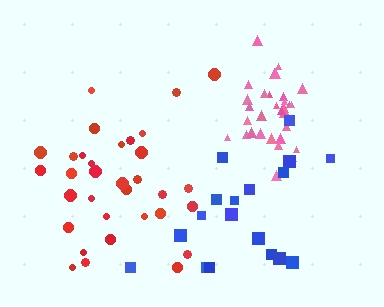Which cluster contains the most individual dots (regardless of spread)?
Red (33).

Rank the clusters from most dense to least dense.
pink, red, blue.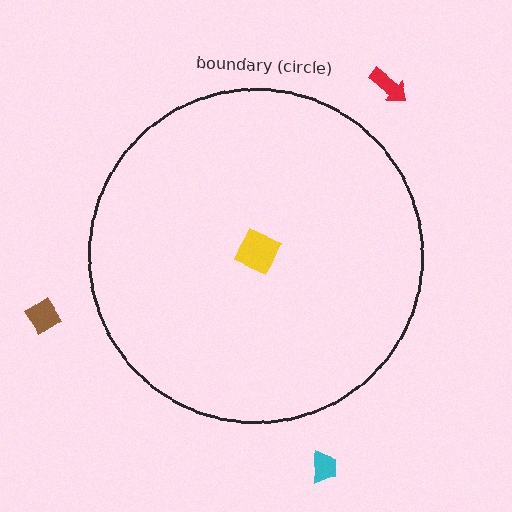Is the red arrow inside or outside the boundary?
Outside.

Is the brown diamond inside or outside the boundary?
Outside.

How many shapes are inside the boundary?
1 inside, 3 outside.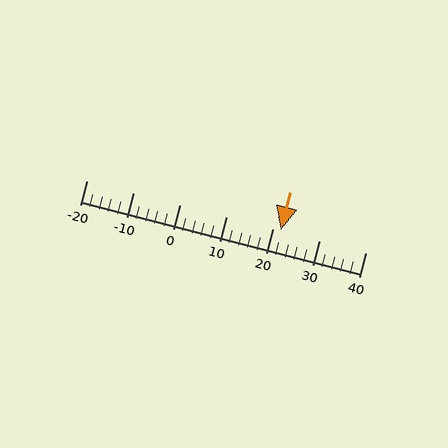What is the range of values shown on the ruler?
The ruler shows values from -20 to 40.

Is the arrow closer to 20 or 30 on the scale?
The arrow is closer to 20.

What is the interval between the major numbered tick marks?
The major tick marks are spaced 10 units apart.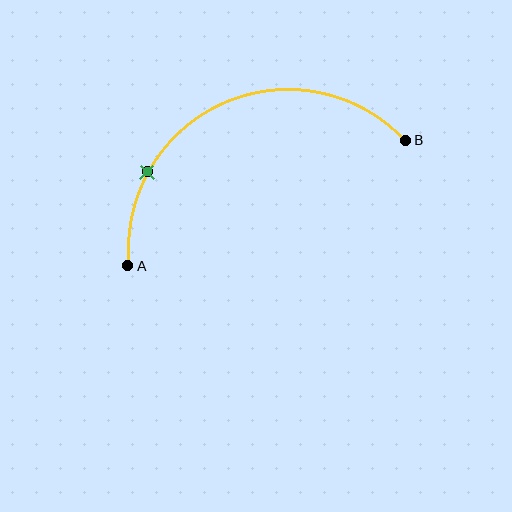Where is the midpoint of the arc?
The arc midpoint is the point on the curve farthest from the straight line joining A and B. It sits above that line.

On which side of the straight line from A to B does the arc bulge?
The arc bulges above the straight line connecting A and B.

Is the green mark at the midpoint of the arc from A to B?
No. The green mark lies on the arc but is closer to endpoint A. The arc midpoint would be at the point on the curve equidistant along the arc from both A and B.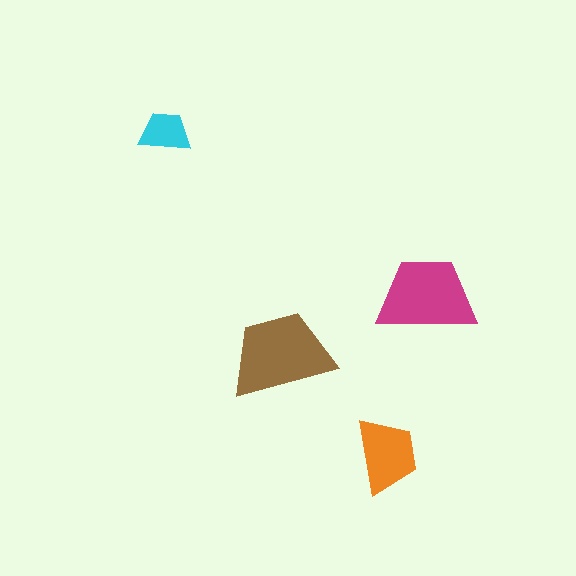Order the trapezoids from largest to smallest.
the brown one, the magenta one, the orange one, the cyan one.